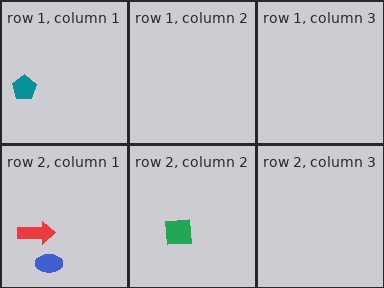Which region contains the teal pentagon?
The row 1, column 1 region.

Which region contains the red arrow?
The row 2, column 1 region.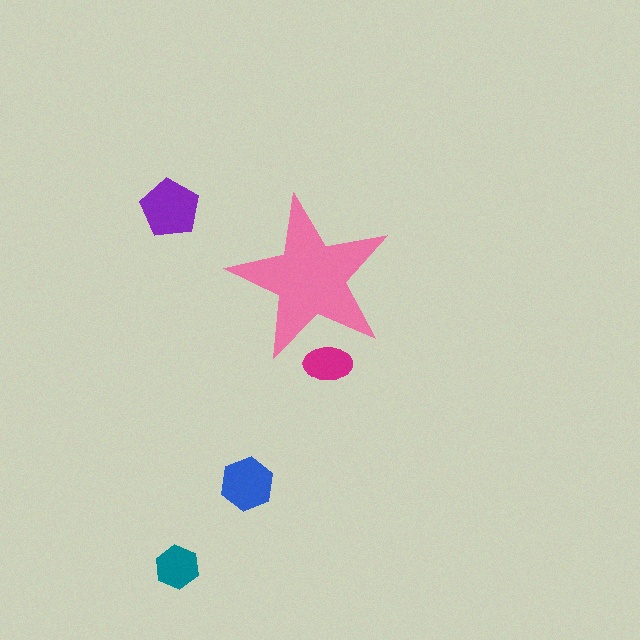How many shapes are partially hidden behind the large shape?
1 shape is partially hidden.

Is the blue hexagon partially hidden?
No, the blue hexagon is fully visible.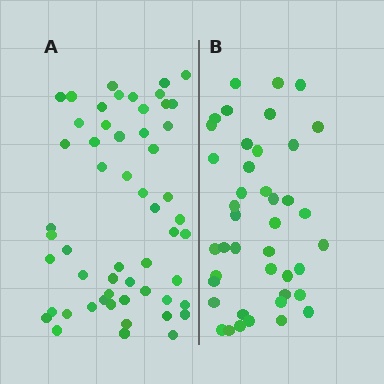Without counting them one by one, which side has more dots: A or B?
Region A (the left region) has more dots.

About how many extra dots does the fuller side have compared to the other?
Region A has approximately 15 more dots than region B.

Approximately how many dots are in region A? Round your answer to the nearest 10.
About 60 dots. (The exact count is 55, which rounds to 60.)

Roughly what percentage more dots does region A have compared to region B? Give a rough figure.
About 30% more.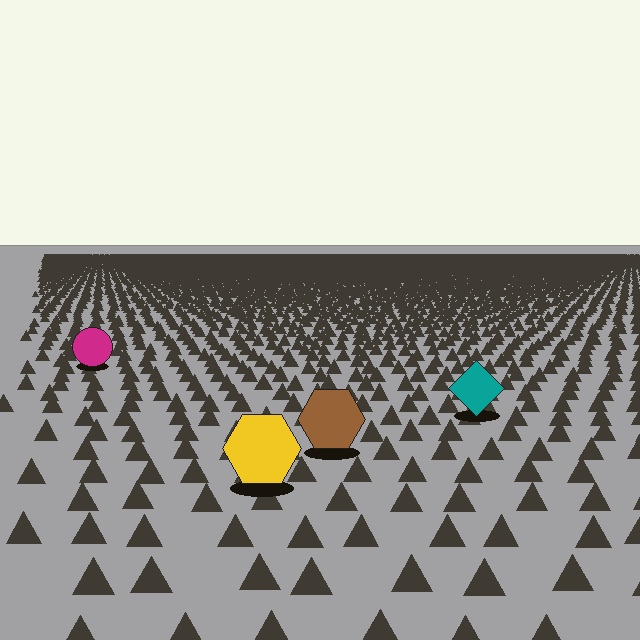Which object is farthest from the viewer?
The magenta circle is farthest from the viewer. It appears smaller and the ground texture around it is denser.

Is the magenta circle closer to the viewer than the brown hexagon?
No. The brown hexagon is closer — you can tell from the texture gradient: the ground texture is coarser near it.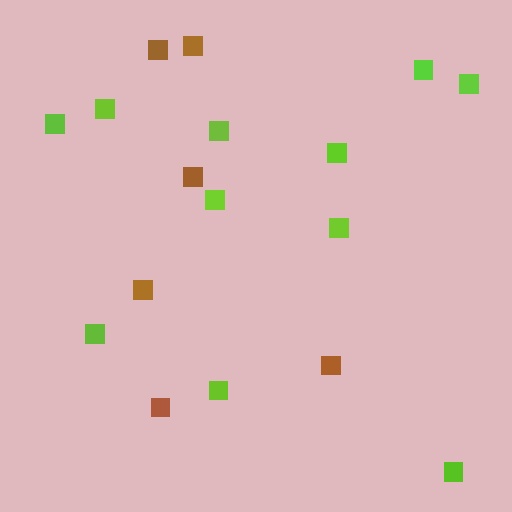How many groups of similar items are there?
There are 2 groups: one group of lime squares (11) and one group of brown squares (6).